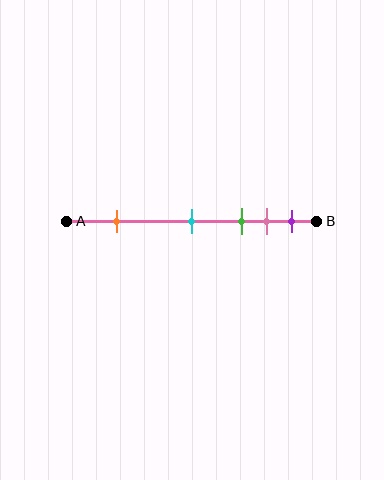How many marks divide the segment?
There are 5 marks dividing the segment.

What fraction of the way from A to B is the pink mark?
The pink mark is approximately 80% (0.8) of the way from A to B.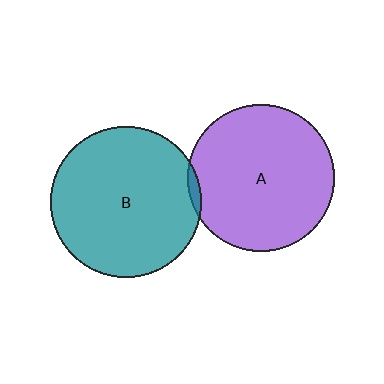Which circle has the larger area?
Circle B (teal).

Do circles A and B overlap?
Yes.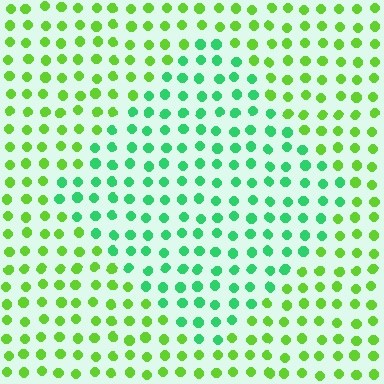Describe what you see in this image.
The image is filled with small lime elements in a uniform arrangement. A diamond-shaped region is visible where the elements are tinted to a slightly different hue, forming a subtle color boundary.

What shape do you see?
I see a diamond.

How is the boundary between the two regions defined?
The boundary is defined purely by a slight shift in hue (about 42 degrees). Spacing, size, and orientation are identical on both sides.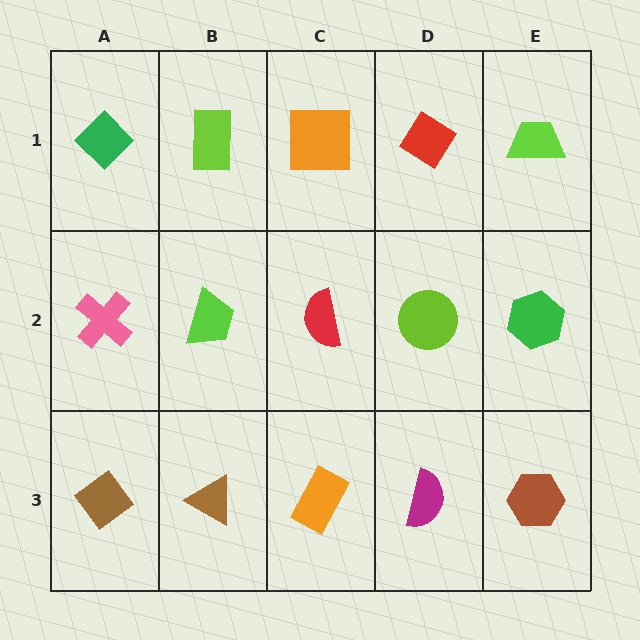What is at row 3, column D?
A magenta semicircle.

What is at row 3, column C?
An orange rectangle.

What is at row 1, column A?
A green diamond.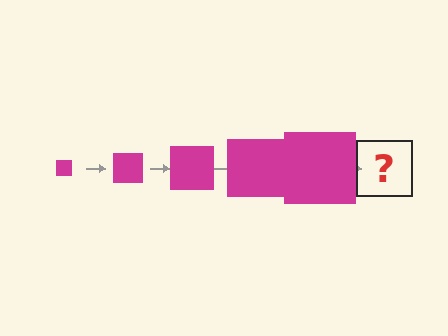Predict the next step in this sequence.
The next step is a magenta square, larger than the previous one.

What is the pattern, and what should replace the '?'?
The pattern is that the square gets progressively larger each step. The '?' should be a magenta square, larger than the previous one.